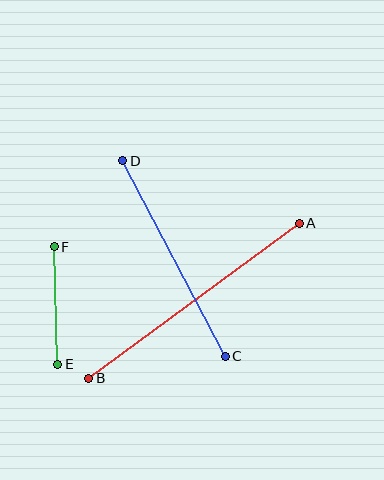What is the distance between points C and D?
The distance is approximately 221 pixels.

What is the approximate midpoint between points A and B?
The midpoint is at approximately (194, 301) pixels.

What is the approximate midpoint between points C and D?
The midpoint is at approximately (174, 259) pixels.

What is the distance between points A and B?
The distance is approximately 261 pixels.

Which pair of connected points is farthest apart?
Points A and B are farthest apart.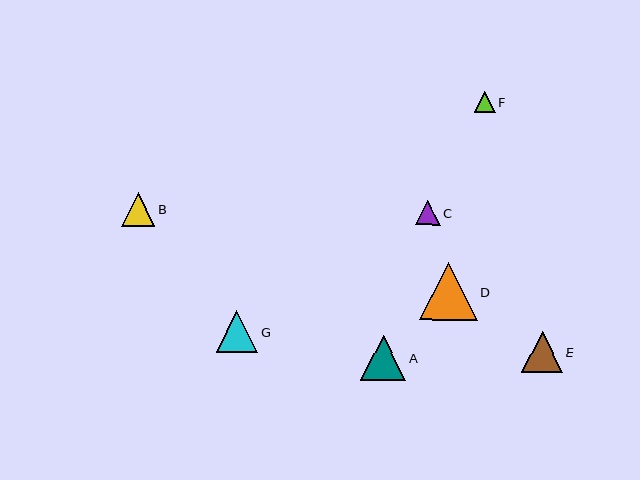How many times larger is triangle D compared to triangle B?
Triangle D is approximately 1.7 times the size of triangle B.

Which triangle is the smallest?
Triangle F is the smallest with a size of approximately 21 pixels.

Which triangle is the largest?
Triangle D is the largest with a size of approximately 58 pixels.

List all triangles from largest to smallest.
From largest to smallest: D, A, G, E, B, C, F.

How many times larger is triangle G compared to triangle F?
Triangle G is approximately 1.9 times the size of triangle F.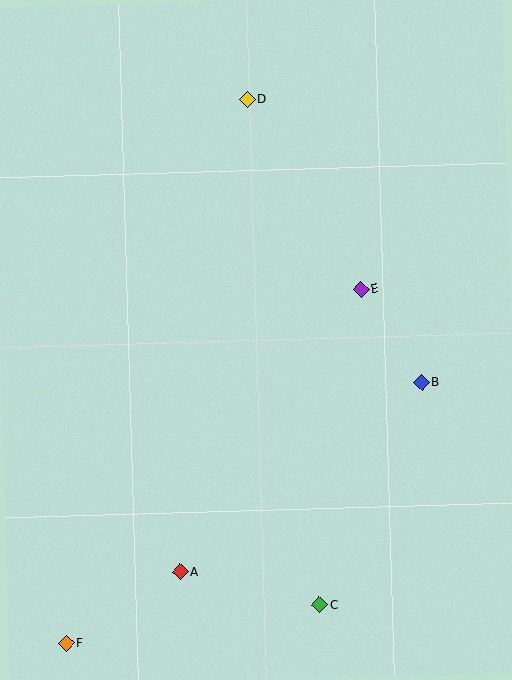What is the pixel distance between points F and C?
The distance between F and C is 256 pixels.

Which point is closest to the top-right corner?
Point D is closest to the top-right corner.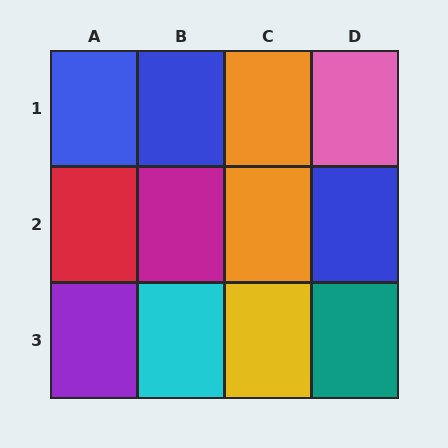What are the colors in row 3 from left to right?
Purple, cyan, yellow, teal.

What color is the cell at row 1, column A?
Blue.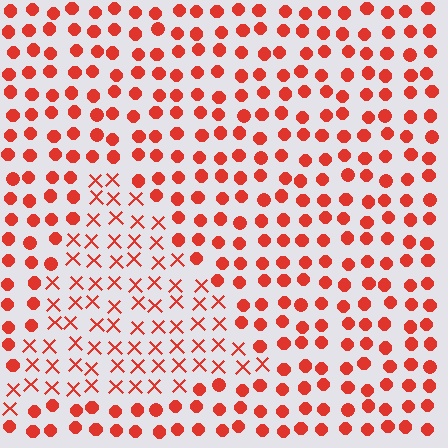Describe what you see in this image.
The image is filled with small red elements arranged in a uniform grid. A triangle-shaped region contains X marks, while the surrounding area contains circles. The boundary is defined purely by the change in element shape.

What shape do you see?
I see a triangle.